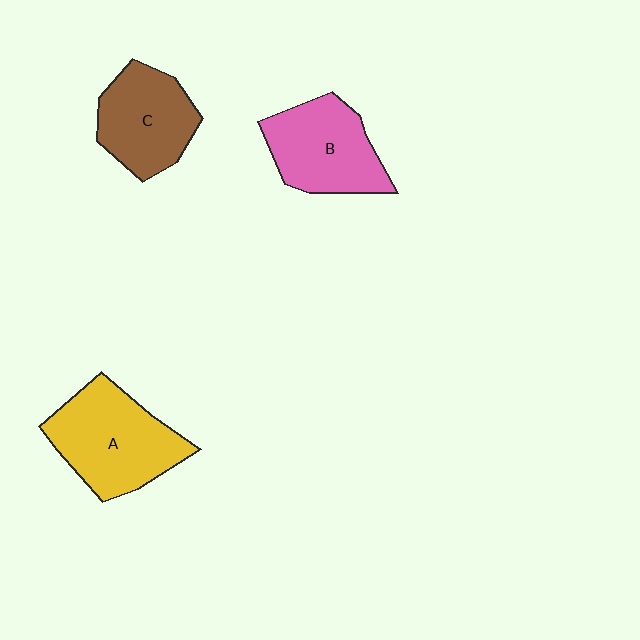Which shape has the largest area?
Shape A (yellow).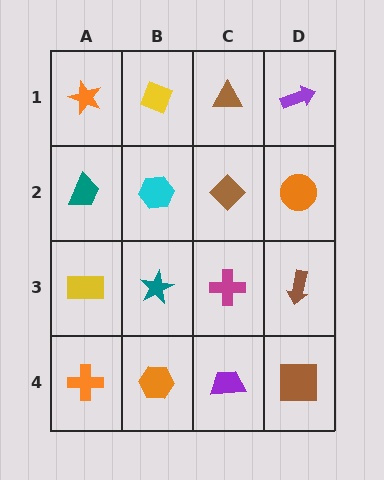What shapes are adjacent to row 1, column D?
An orange circle (row 2, column D), a brown triangle (row 1, column C).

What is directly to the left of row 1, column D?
A brown triangle.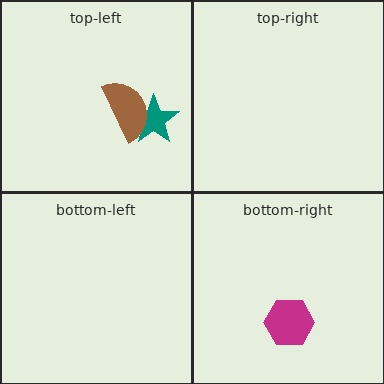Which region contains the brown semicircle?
The top-left region.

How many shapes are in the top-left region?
2.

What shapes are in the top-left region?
The teal star, the brown semicircle.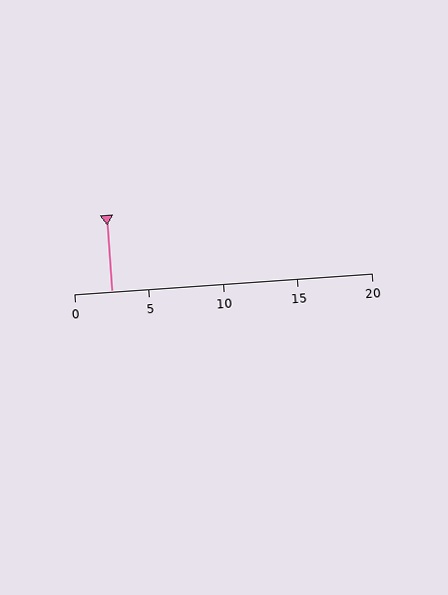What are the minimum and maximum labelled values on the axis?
The axis runs from 0 to 20.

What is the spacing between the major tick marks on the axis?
The major ticks are spaced 5 apart.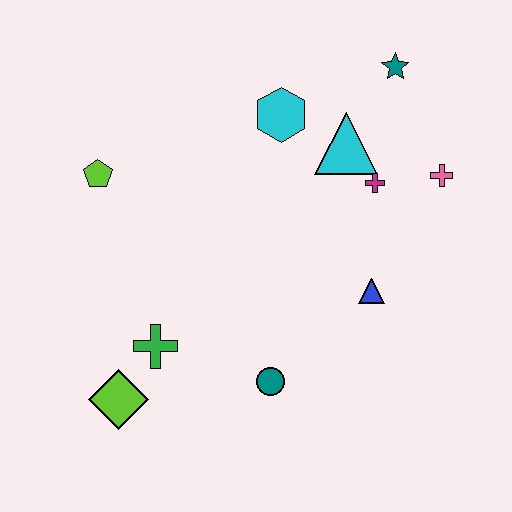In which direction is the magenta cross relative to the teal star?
The magenta cross is below the teal star.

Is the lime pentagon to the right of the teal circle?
No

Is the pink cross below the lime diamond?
No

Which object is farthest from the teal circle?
The teal star is farthest from the teal circle.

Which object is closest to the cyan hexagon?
The cyan triangle is closest to the cyan hexagon.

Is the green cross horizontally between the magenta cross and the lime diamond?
Yes